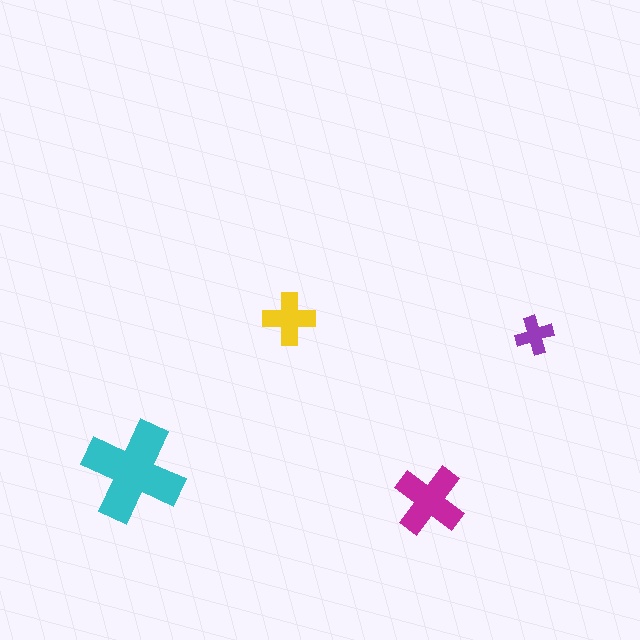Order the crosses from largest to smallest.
the cyan one, the magenta one, the yellow one, the purple one.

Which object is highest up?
The yellow cross is topmost.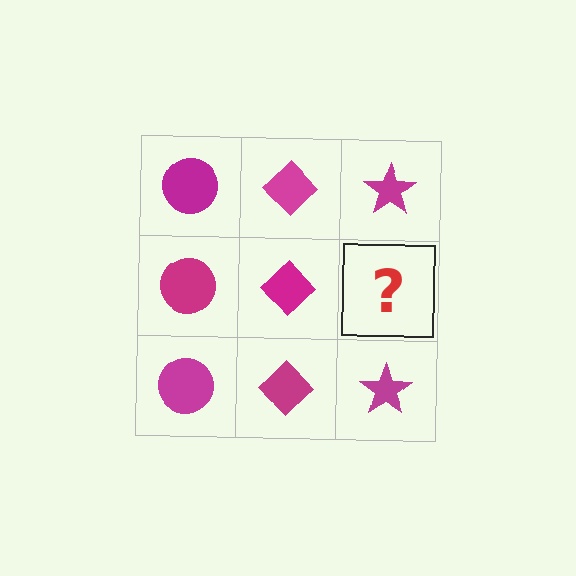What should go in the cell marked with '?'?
The missing cell should contain a magenta star.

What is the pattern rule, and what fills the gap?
The rule is that each column has a consistent shape. The gap should be filled with a magenta star.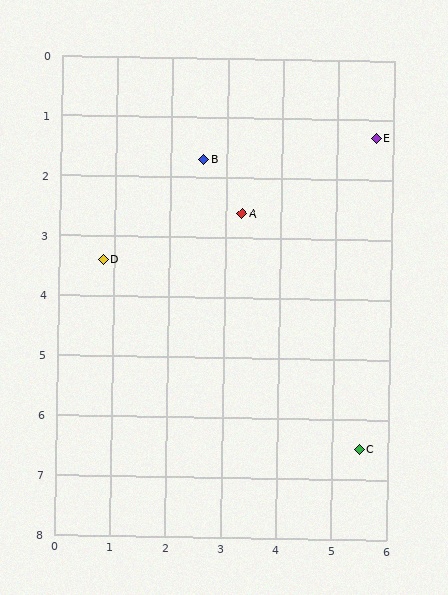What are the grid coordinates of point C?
Point C is at approximately (5.5, 6.5).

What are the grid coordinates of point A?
Point A is at approximately (3.3, 2.6).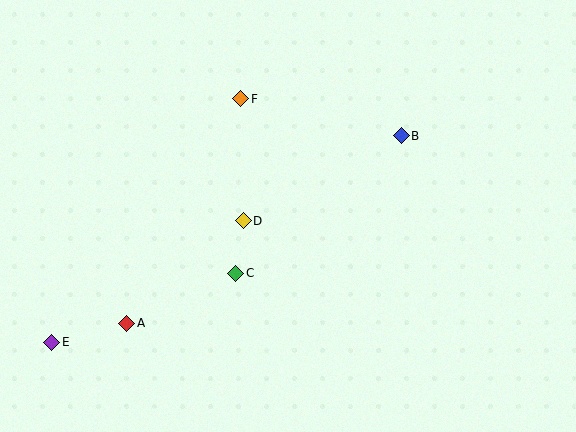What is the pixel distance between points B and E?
The distance between B and E is 406 pixels.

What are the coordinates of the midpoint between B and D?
The midpoint between B and D is at (322, 178).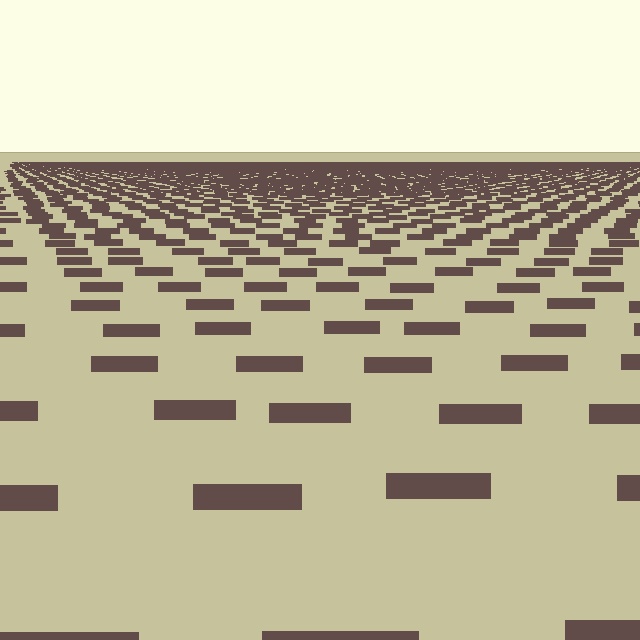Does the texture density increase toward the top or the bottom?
Density increases toward the top.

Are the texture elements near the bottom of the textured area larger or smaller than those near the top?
Larger. Near the bottom, elements are closer to the viewer and appear at a bigger on-screen size.